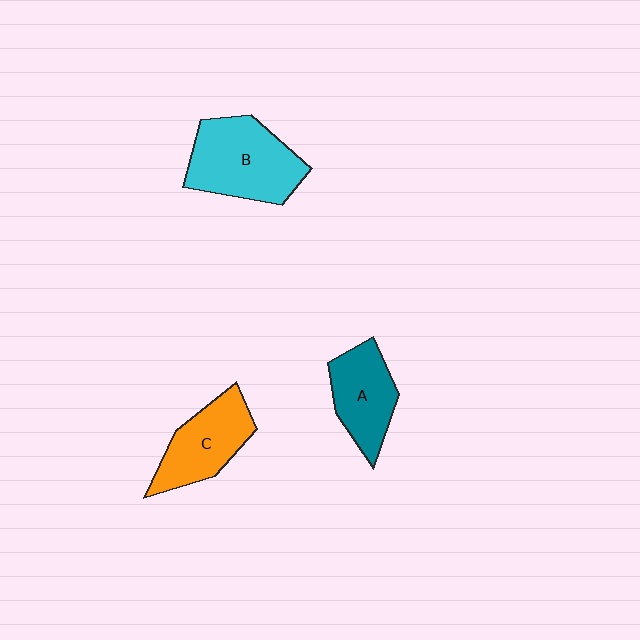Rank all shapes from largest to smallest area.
From largest to smallest: B (cyan), C (orange), A (teal).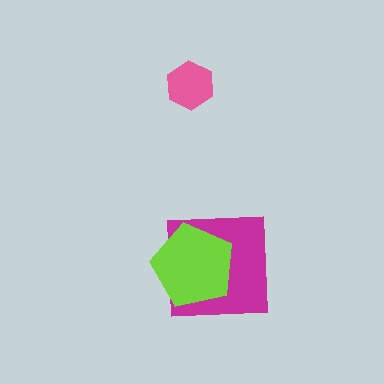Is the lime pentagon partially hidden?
No, no other shape covers it.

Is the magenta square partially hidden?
Yes, it is partially covered by another shape.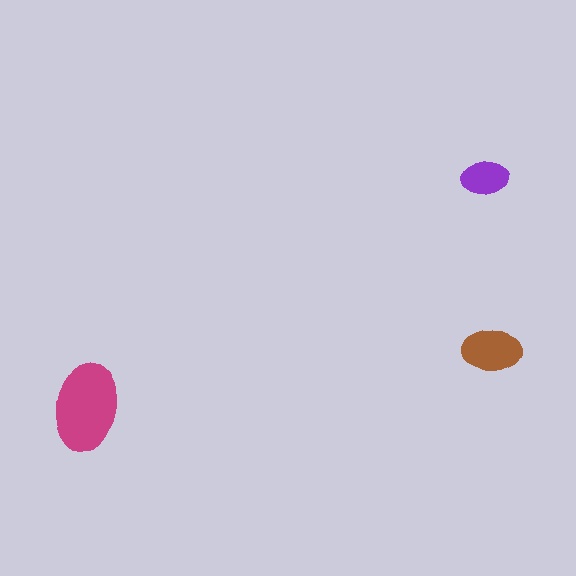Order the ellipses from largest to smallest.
the magenta one, the brown one, the purple one.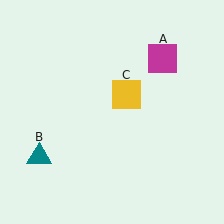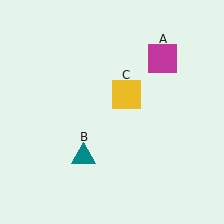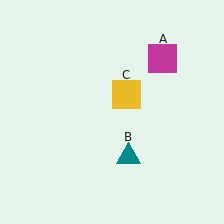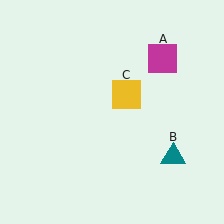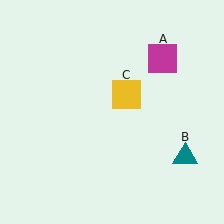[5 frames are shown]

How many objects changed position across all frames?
1 object changed position: teal triangle (object B).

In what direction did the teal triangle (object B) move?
The teal triangle (object B) moved right.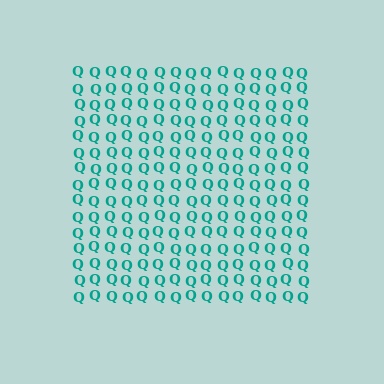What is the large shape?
The large shape is a square.